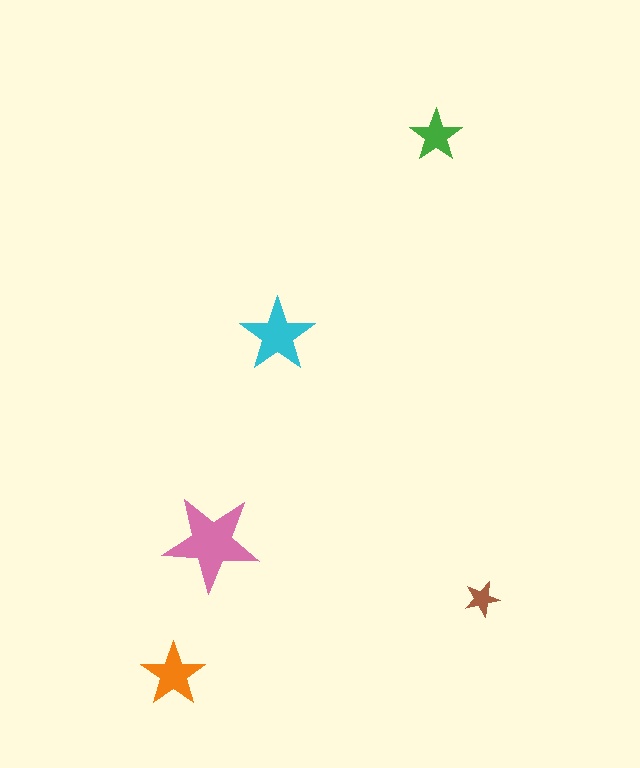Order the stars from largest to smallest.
the pink one, the cyan one, the orange one, the green one, the brown one.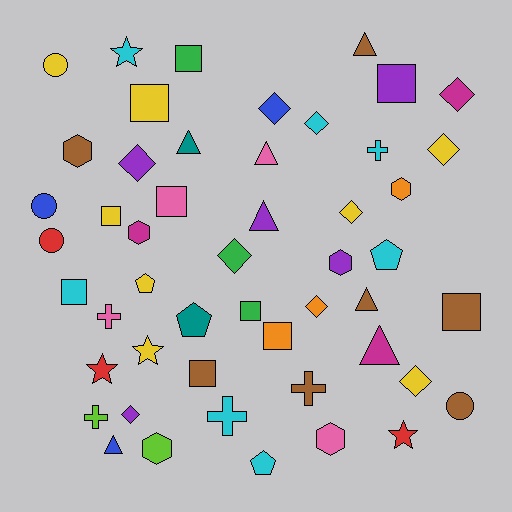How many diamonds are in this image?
There are 10 diamonds.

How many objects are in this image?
There are 50 objects.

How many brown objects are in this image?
There are 7 brown objects.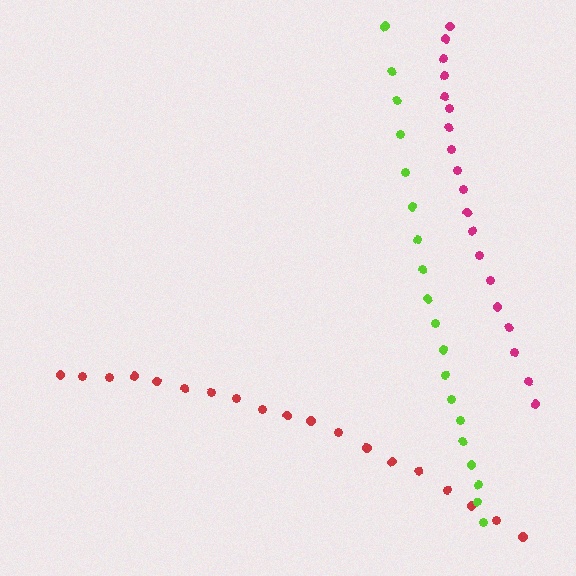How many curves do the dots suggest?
There are 3 distinct paths.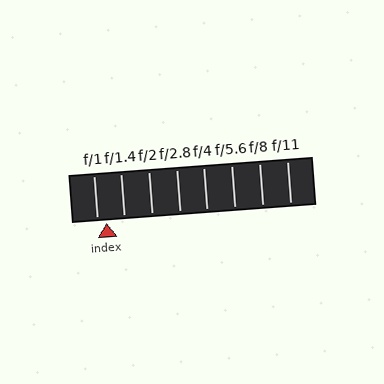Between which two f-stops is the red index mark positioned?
The index mark is between f/1 and f/1.4.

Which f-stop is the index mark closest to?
The index mark is closest to f/1.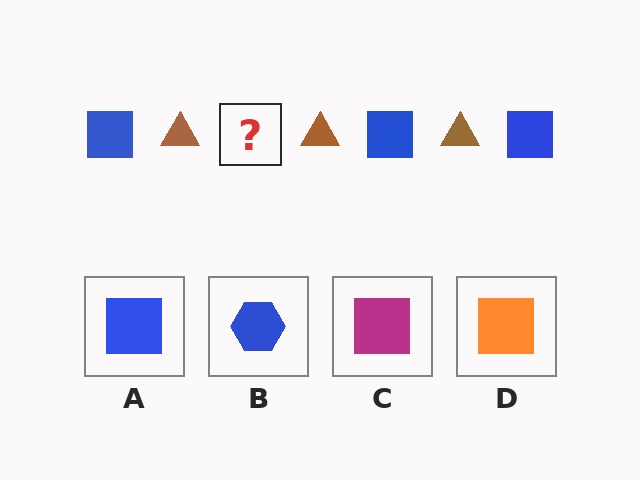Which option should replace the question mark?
Option A.